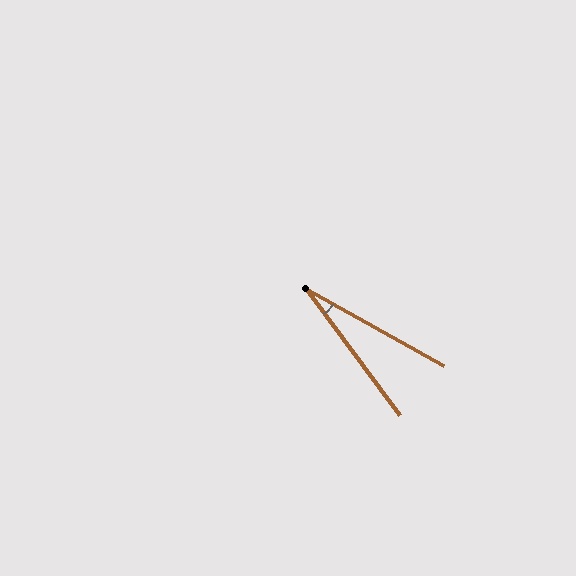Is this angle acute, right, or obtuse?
It is acute.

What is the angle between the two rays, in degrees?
Approximately 24 degrees.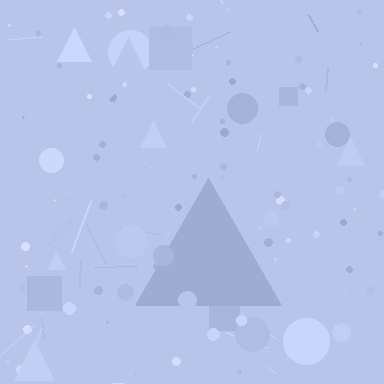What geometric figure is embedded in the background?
A triangle is embedded in the background.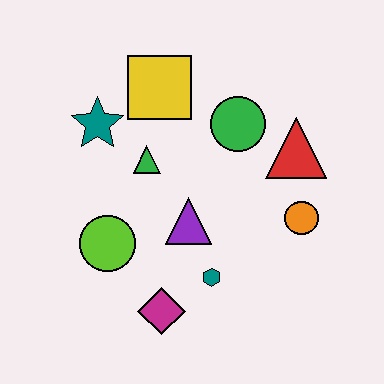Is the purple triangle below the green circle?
Yes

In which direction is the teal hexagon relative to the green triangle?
The teal hexagon is below the green triangle.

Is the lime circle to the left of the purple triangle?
Yes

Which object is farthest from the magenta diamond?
The yellow square is farthest from the magenta diamond.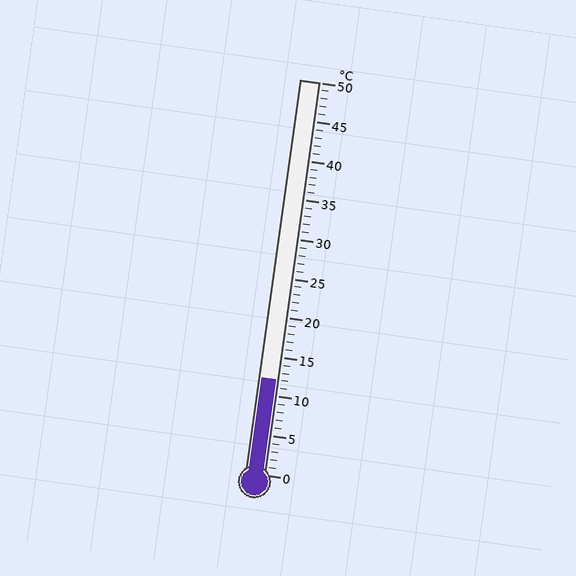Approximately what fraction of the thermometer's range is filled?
The thermometer is filled to approximately 25% of its range.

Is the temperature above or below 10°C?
The temperature is above 10°C.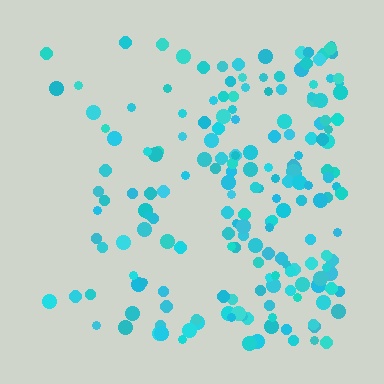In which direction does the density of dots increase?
From left to right, with the right side densest.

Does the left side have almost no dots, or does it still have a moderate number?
Still a moderate number, just noticeably fewer than the right.